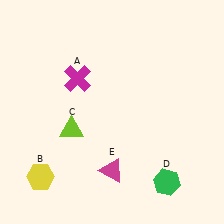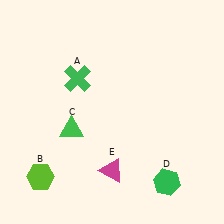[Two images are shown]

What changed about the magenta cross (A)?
In Image 1, A is magenta. In Image 2, it changed to green.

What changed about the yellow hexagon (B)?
In Image 1, B is yellow. In Image 2, it changed to lime.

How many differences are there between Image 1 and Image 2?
There are 3 differences between the two images.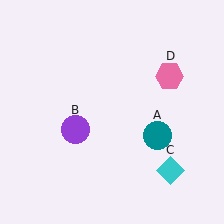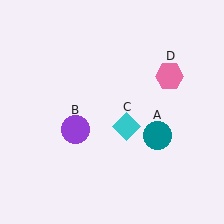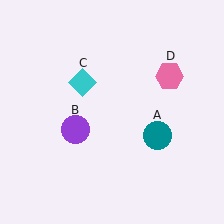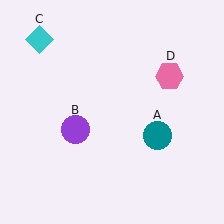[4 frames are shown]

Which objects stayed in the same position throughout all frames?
Teal circle (object A) and purple circle (object B) and pink hexagon (object D) remained stationary.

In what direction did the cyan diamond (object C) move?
The cyan diamond (object C) moved up and to the left.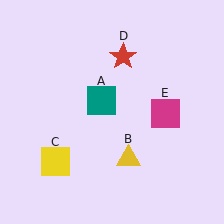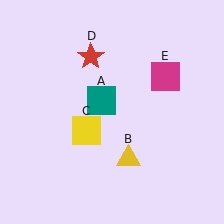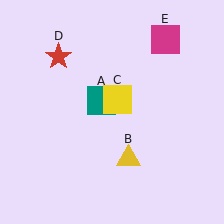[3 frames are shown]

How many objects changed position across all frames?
3 objects changed position: yellow square (object C), red star (object D), magenta square (object E).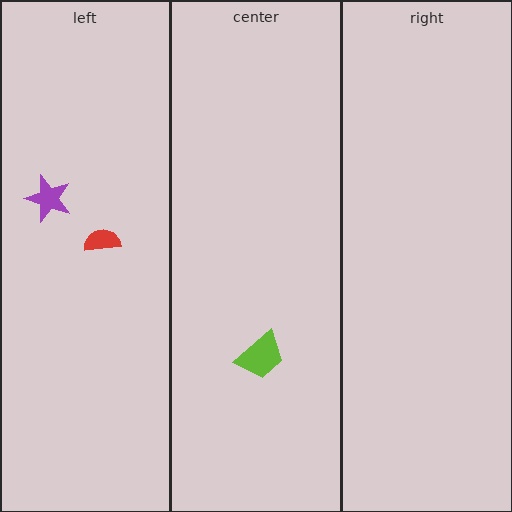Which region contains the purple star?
The left region.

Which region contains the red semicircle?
The left region.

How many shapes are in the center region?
1.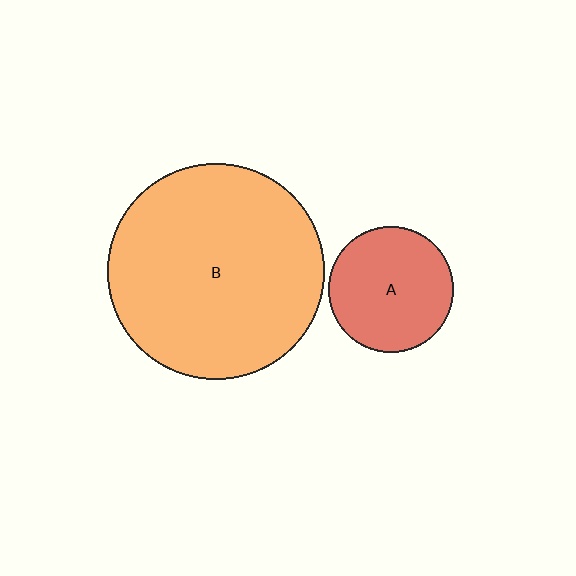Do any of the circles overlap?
No, none of the circles overlap.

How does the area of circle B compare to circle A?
Approximately 3.0 times.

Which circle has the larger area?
Circle B (orange).